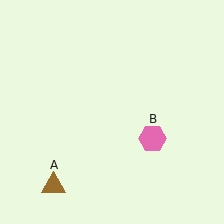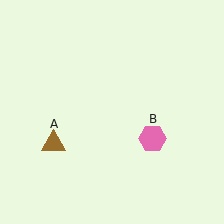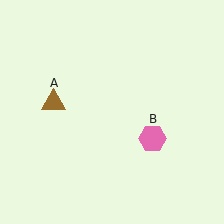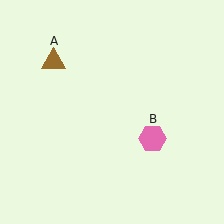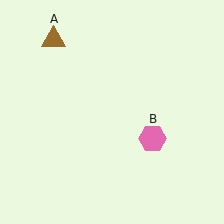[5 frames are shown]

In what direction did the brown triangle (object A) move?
The brown triangle (object A) moved up.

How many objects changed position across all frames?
1 object changed position: brown triangle (object A).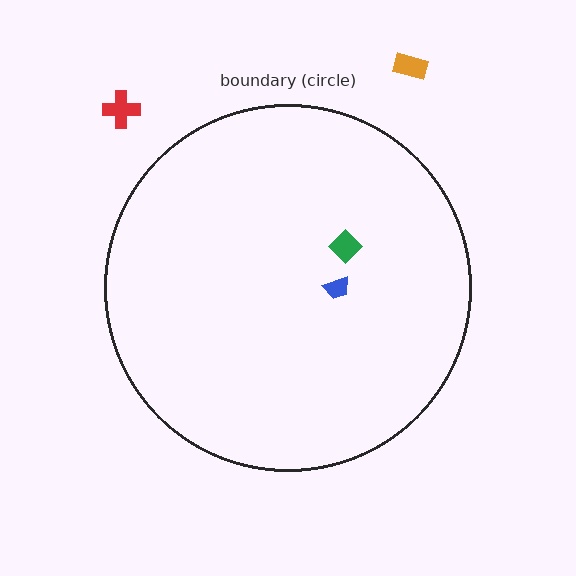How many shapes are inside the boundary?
2 inside, 2 outside.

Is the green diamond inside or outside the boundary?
Inside.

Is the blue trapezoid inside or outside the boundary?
Inside.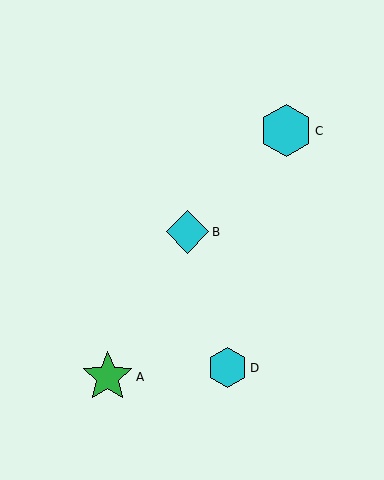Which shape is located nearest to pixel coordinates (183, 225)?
The cyan diamond (labeled B) at (187, 232) is nearest to that location.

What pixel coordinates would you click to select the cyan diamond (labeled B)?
Click at (187, 232) to select the cyan diamond B.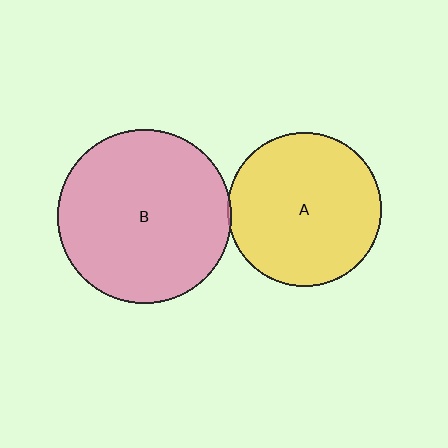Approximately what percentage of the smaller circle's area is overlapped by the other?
Approximately 5%.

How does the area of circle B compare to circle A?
Approximately 1.3 times.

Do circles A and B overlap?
Yes.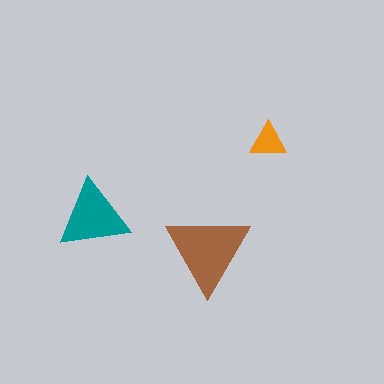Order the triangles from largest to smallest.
the brown one, the teal one, the orange one.